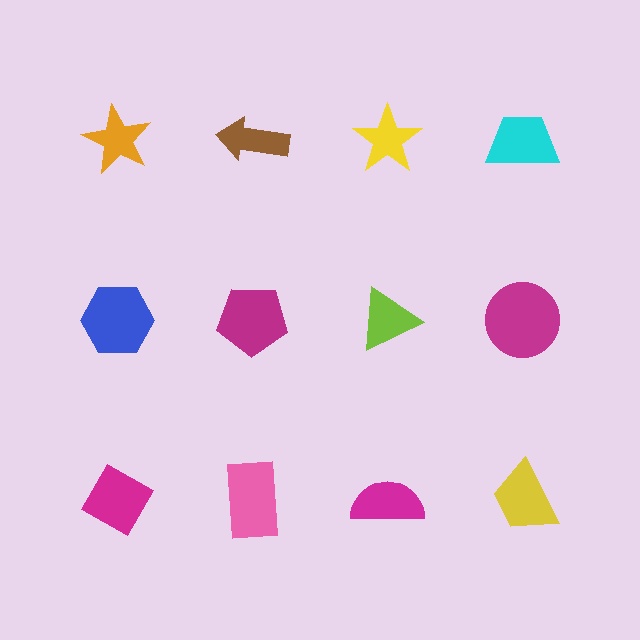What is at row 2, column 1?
A blue hexagon.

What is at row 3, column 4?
A yellow trapezoid.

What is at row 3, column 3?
A magenta semicircle.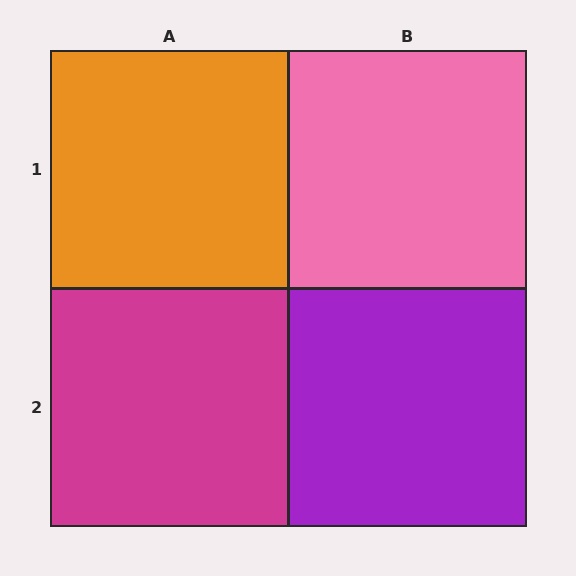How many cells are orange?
1 cell is orange.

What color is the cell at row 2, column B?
Purple.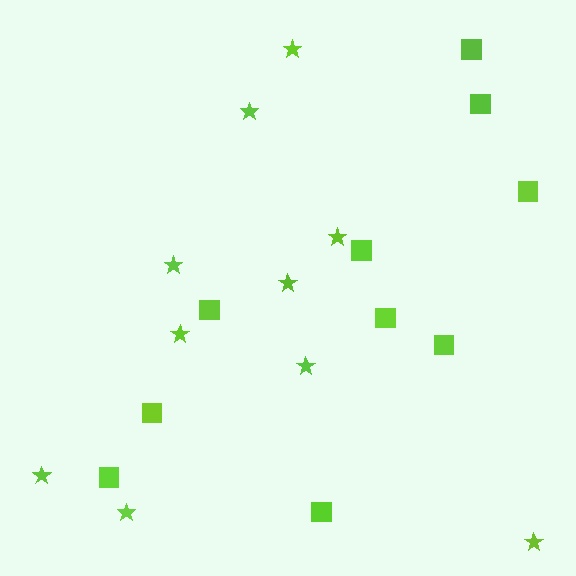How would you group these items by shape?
There are 2 groups: one group of squares (10) and one group of stars (10).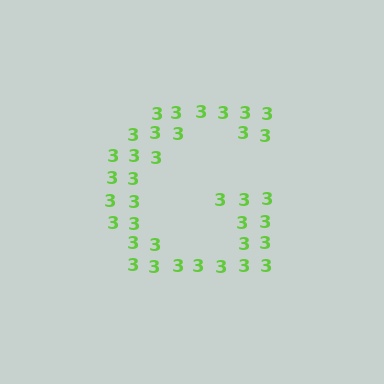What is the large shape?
The large shape is the letter G.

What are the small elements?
The small elements are digit 3's.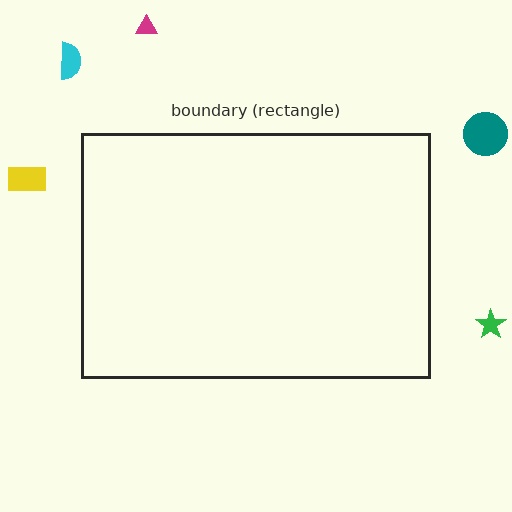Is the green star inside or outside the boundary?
Outside.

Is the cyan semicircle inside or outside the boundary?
Outside.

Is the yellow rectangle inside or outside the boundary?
Outside.